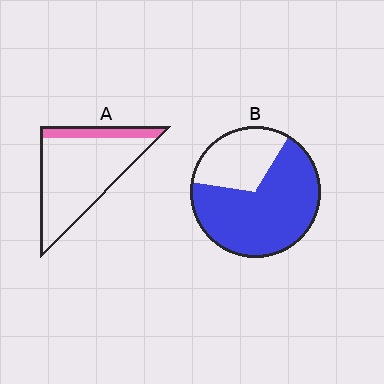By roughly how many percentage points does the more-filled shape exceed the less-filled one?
By roughly 50 percentage points (B over A).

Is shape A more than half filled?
No.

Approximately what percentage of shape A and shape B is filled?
A is approximately 15% and B is approximately 70%.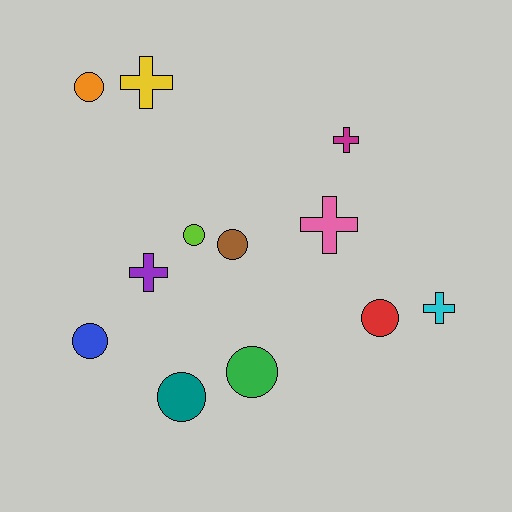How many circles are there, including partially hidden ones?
There are 7 circles.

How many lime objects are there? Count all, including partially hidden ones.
There is 1 lime object.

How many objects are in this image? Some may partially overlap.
There are 12 objects.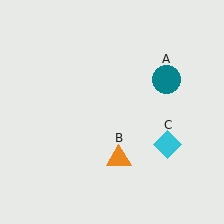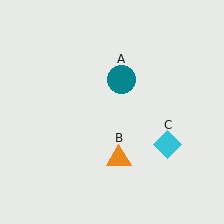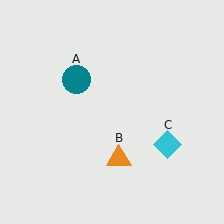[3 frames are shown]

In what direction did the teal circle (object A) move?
The teal circle (object A) moved left.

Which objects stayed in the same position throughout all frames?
Orange triangle (object B) and cyan diamond (object C) remained stationary.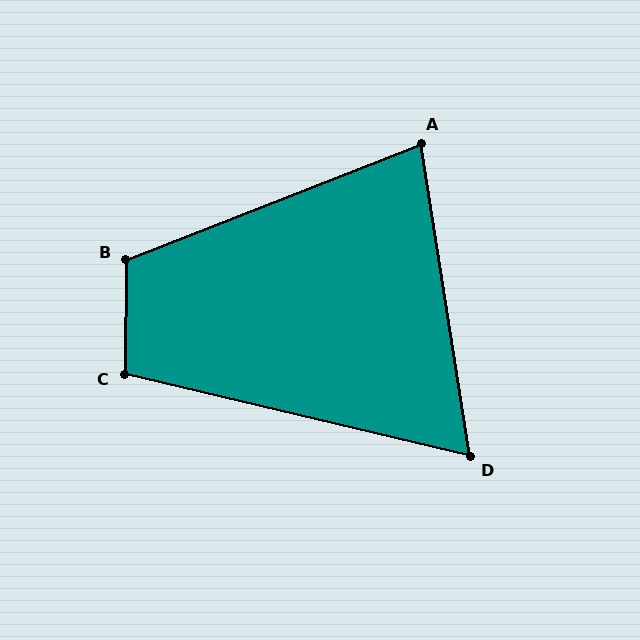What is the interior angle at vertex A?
Approximately 78 degrees (acute).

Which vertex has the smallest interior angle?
D, at approximately 68 degrees.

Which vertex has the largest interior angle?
B, at approximately 112 degrees.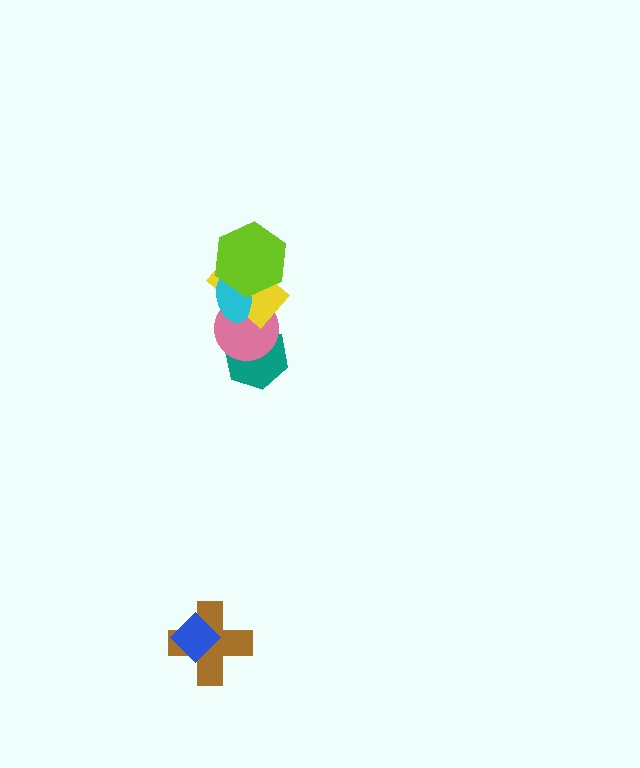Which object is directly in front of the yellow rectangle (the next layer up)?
The cyan ellipse is directly in front of the yellow rectangle.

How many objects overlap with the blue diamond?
1 object overlaps with the blue diamond.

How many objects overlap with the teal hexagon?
1 object overlaps with the teal hexagon.